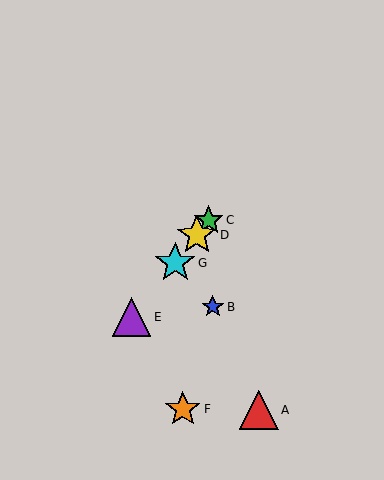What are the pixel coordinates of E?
Object E is at (132, 317).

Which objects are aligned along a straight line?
Objects C, D, E, G are aligned along a straight line.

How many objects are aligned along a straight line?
4 objects (C, D, E, G) are aligned along a straight line.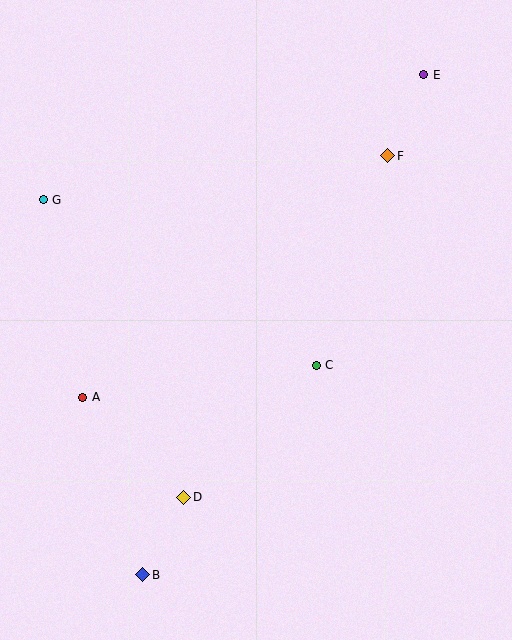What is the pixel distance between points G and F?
The distance between G and F is 347 pixels.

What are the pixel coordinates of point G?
Point G is at (43, 200).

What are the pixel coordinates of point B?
Point B is at (143, 575).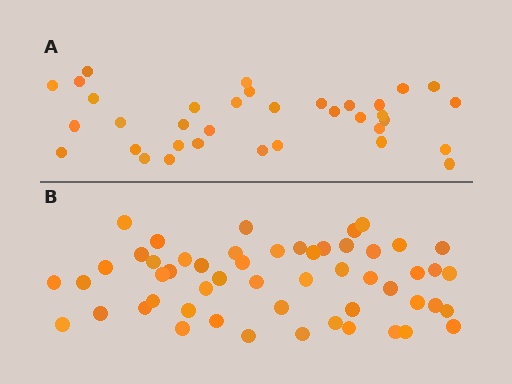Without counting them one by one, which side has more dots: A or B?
Region B (the bottom region) has more dots.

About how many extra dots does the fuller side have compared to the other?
Region B has approximately 20 more dots than region A.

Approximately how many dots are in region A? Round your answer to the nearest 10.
About 40 dots. (The exact count is 35, which rounds to 40.)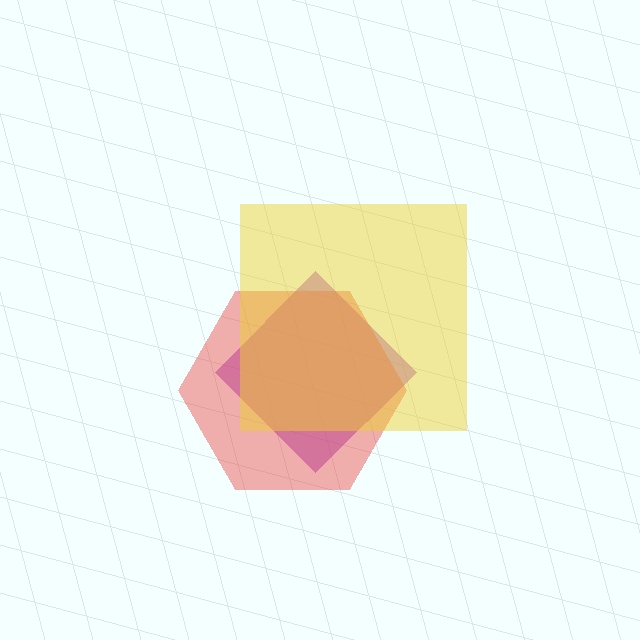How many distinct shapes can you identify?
There are 3 distinct shapes: a purple diamond, a red hexagon, a yellow square.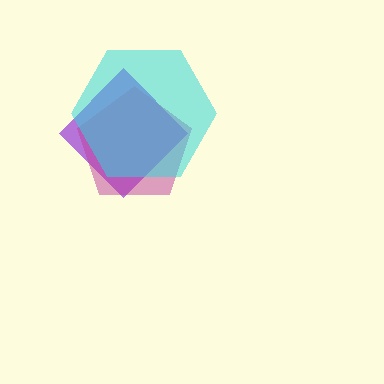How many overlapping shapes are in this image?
There are 3 overlapping shapes in the image.